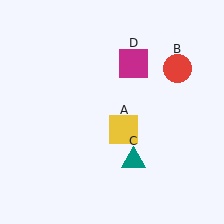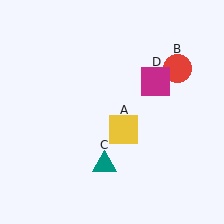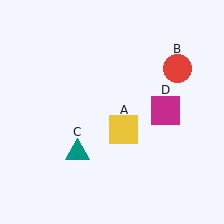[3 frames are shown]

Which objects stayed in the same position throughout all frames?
Yellow square (object A) and red circle (object B) remained stationary.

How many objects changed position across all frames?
2 objects changed position: teal triangle (object C), magenta square (object D).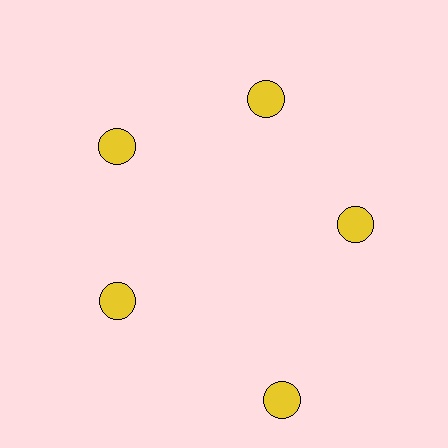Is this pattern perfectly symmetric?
No. The 5 yellow circles are arranged in a ring, but one element near the 5 o'clock position is pushed outward from the center, breaking the 5-fold rotational symmetry.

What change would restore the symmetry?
The symmetry would be restored by moving it inward, back onto the ring so that all 5 circles sit at equal angles and equal distance from the center.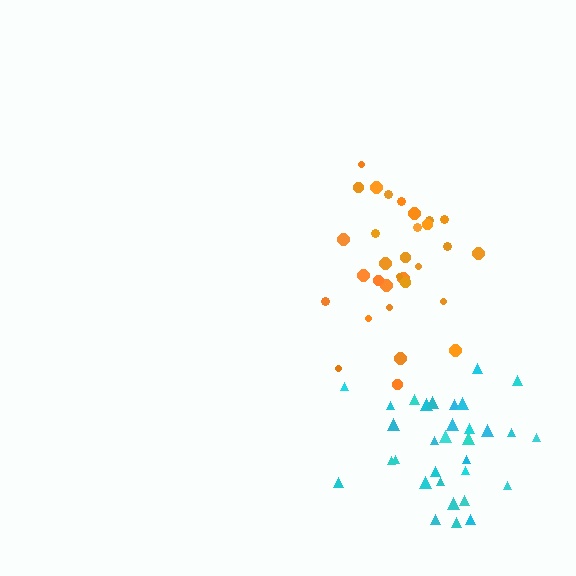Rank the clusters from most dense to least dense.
cyan, orange.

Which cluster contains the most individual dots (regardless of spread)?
Cyan (32).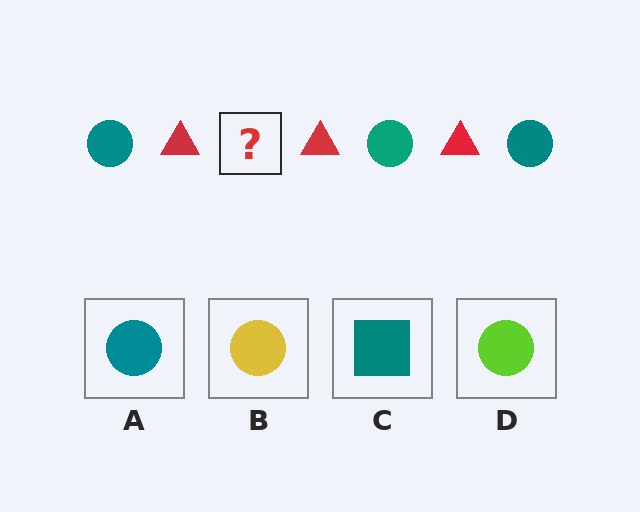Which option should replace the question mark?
Option A.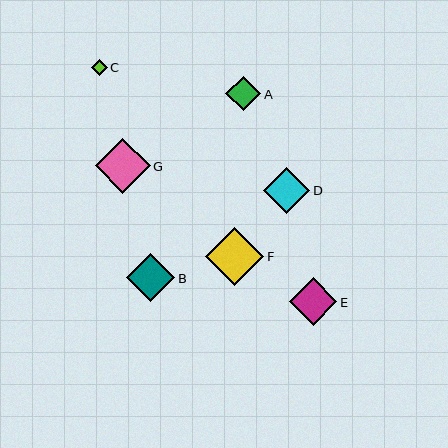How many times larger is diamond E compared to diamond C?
Diamond E is approximately 3.0 times the size of diamond C.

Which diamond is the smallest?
Diamond C is the smallest with a size of approximately 16 pixels.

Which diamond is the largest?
Diamond F is the largest with a size of approximately 58 pixels.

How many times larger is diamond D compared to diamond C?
Diamond D is approximately 2.9 times the size of diamond C.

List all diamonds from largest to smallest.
From largest to smallest: F, G, B, E, D, A, C.